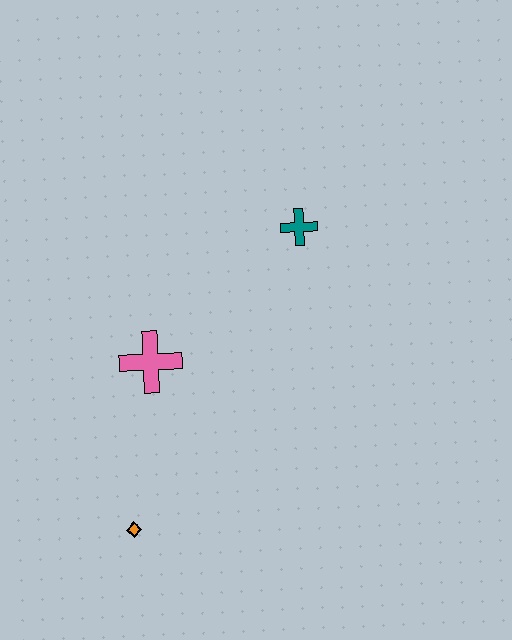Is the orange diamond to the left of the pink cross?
Yes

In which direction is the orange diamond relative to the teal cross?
The orange diamond is below the teal cross.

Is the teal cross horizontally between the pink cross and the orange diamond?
No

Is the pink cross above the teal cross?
No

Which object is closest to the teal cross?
The pink cross is closest to the teal cross.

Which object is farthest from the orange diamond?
The teal cross is farthest from the orange diamond.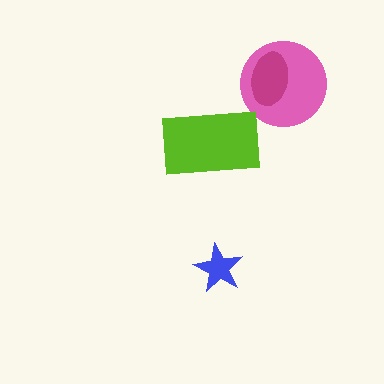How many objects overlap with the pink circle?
1 object overlaps with the pink circle.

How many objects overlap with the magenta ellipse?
1 object overlaps with the magenta ellipse.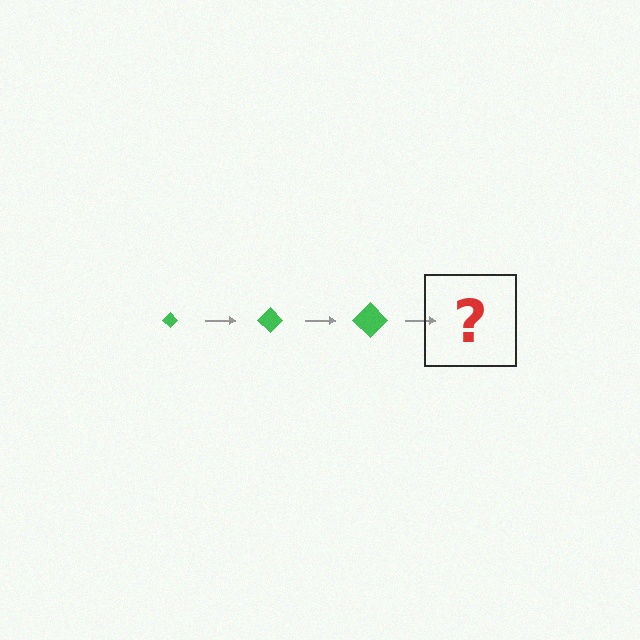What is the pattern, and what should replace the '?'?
The pattern is that the diamond gets progressively larger each step. The '?' should be a green diamond, larger than the previous one.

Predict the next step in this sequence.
The next step is a green diamond, larger than the previous one.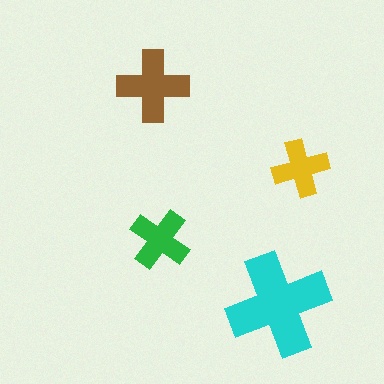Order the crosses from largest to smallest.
the cyan one, the brown one, the green one, the yellow one.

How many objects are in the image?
There are 4 objects in the image.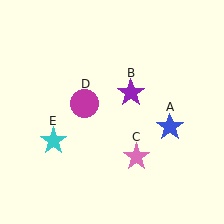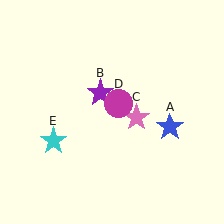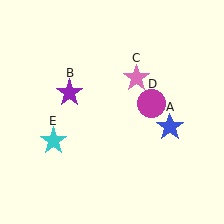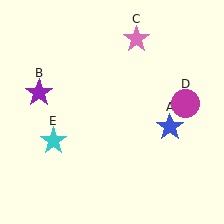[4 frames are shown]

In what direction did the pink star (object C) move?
The pink star (object C) moved up.